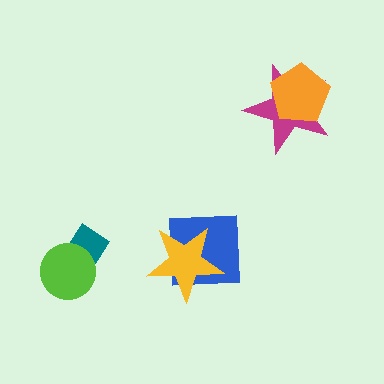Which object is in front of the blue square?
The yellow star is in front of the blue square.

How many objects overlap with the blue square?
1 object overlaps with the blue square.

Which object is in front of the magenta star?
The orange pentagon is in front of the magenta star.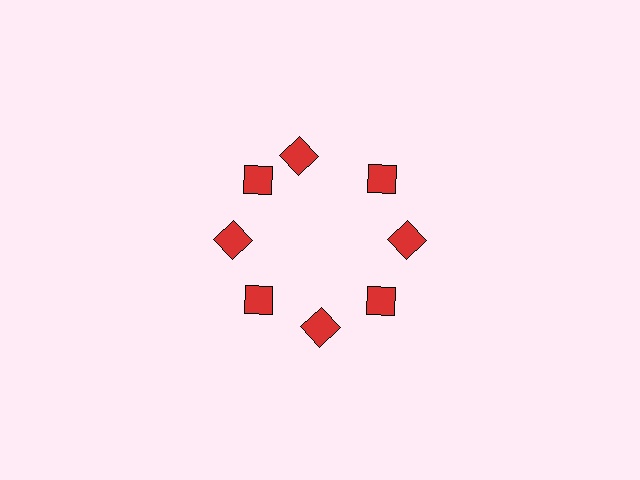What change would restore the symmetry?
The symmetry would be restored by rotating it back into even spacing with its neighbors so that all 8 diamonds sit at equal angles and equal distance from the center.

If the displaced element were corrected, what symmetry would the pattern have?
It would have 8-fold rotational symmetry — the pattern would map onto itself every 45 degrees.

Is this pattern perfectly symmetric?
No. The 8 red diamonds are arranged in a ring, but one element near the 12 o'clock position is rotated out of alignment along the ring, breaking the 8-fold rotational symmetry.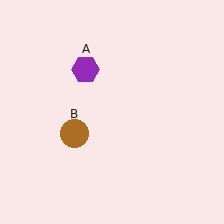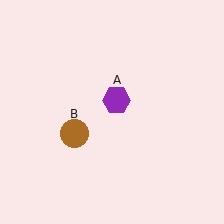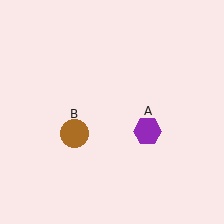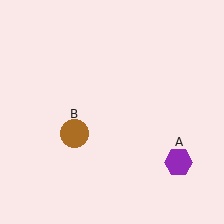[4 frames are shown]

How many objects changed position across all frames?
1 object changed position: purple hexagon (object A).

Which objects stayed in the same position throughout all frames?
Brown circle (object B) remained stationary.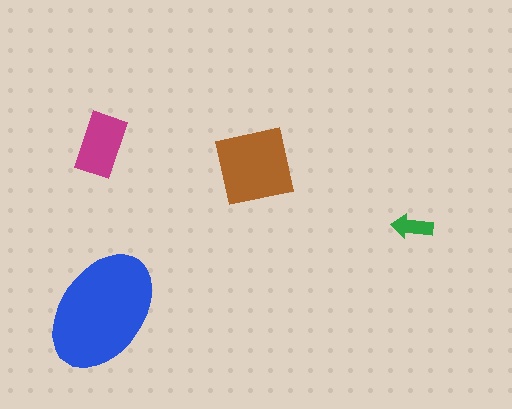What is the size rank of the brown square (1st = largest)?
2nd.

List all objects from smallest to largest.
The green arrow, the magenta rectangle, the brown square, the blue ellipse.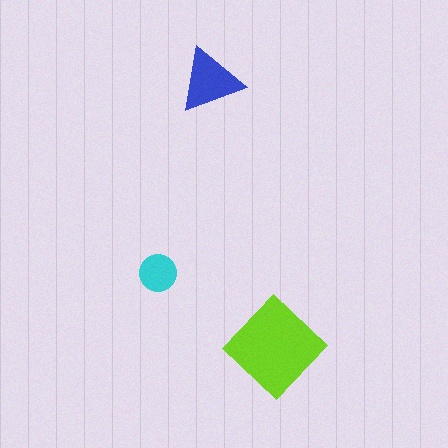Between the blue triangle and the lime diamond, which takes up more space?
The lime diamond.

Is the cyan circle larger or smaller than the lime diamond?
Smaller.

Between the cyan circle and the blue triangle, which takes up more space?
The blue triangle.